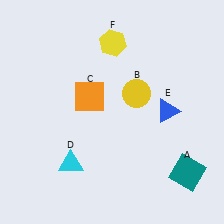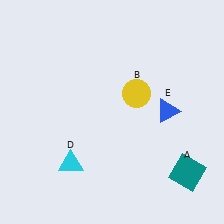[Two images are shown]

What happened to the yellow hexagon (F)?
The yellow hexagon (F) was removed in Image 2. It was in the top-right area of Image 1.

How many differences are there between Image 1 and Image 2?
There are 2 differences between the two images.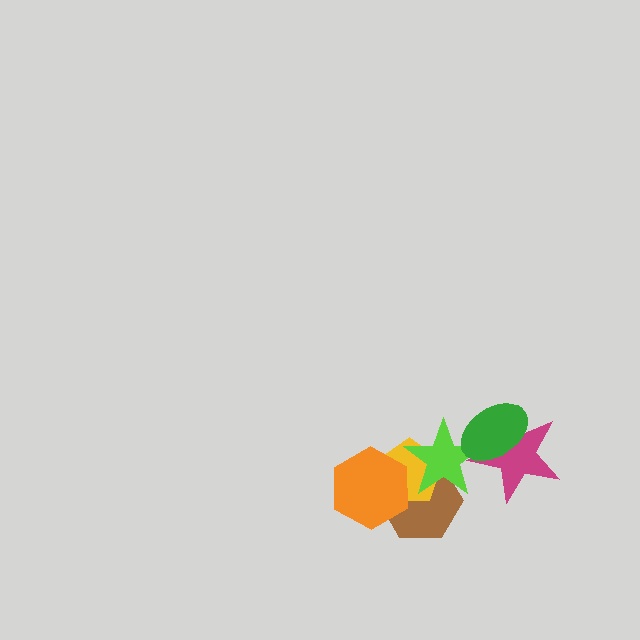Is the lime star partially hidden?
Yes, it is partially covered by another shape.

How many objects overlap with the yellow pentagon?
3 objects overlap with the yellow pentagon.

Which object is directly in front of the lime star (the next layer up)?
The magenta star is directly in front of the lime star.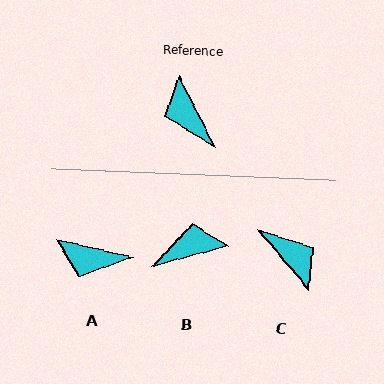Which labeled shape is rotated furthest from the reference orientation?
C, about 166 degrees away.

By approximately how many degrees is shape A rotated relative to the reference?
Approximately 50 degrees counter-clockwise.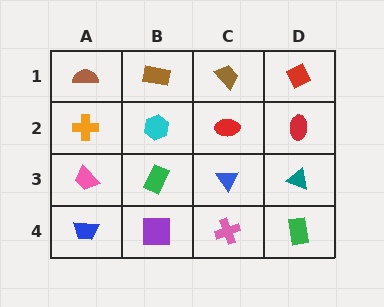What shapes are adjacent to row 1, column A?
An orange cross (row 2, column A), a brown rectangle (row 1, column B).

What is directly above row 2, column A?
A brown semicircle.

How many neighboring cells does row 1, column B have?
3.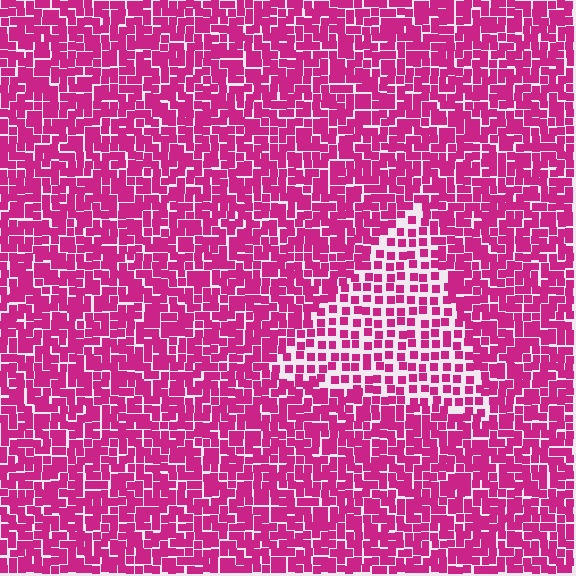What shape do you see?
I see a triangle.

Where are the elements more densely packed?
The elements are more densely packed outside the triangle boundary.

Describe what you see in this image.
The image contains small magenta elements arranged at two different densities. A triangle-shaped region is visible where the elements are less densely packed than the surrounding area.